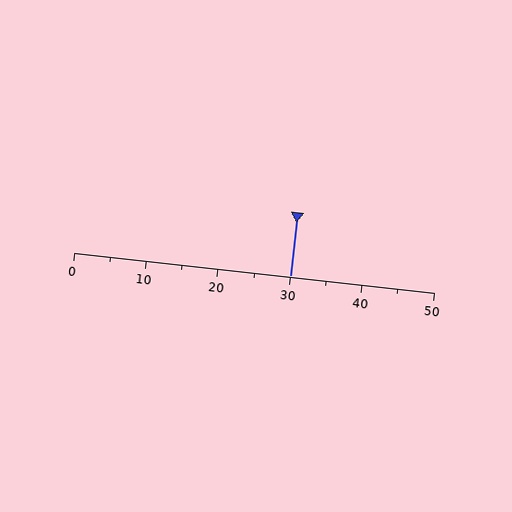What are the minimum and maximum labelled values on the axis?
The axis runs from 0 to 50.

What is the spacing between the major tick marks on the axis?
The major ticks are spaced 10 apart.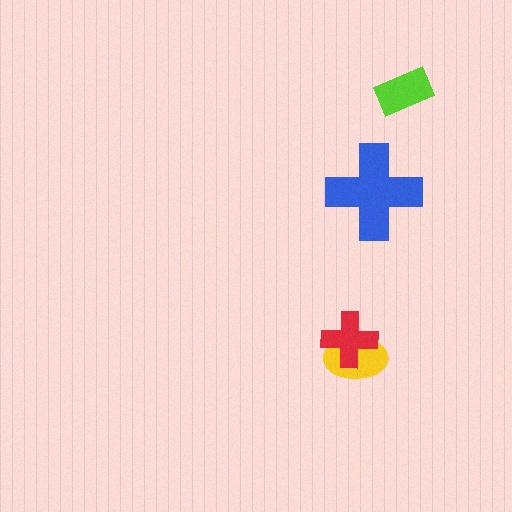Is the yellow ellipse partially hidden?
Yes, it is partially covered by another shape.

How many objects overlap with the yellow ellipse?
1 object overlaps with the yellow ellipse.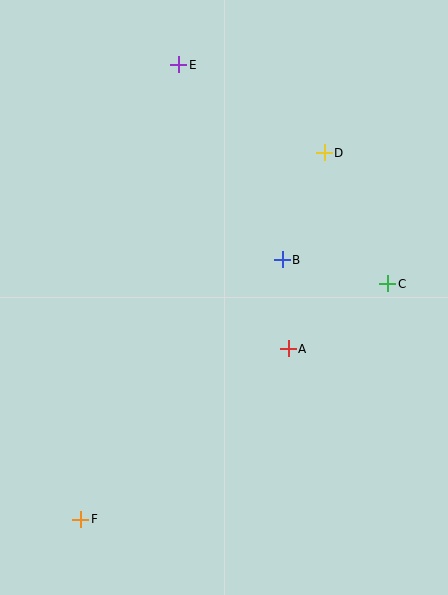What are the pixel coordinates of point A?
Point A is at (288, 349).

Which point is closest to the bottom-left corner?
Point F is closest to the bottom-left corner.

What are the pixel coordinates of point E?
Point E is at (179, 65).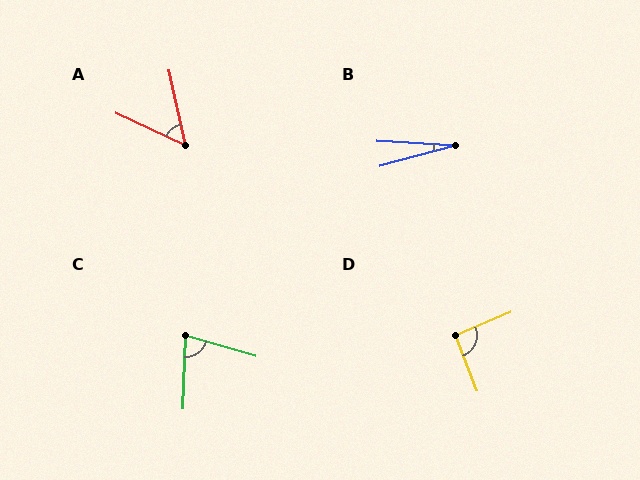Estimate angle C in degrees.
Approximately 76 degrees.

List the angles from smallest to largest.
B (18°), A (52°), C (76°), D (92°).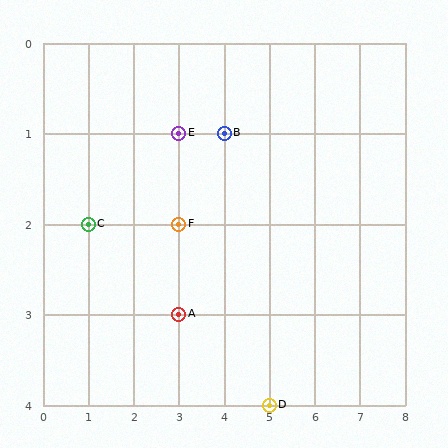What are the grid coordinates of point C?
Point C is at grid coordinates (1, 2).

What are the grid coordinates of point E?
Point E is at grid coordinates (3, 1).